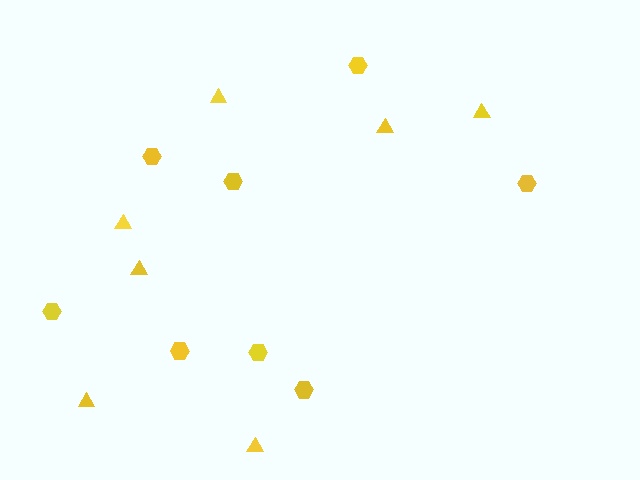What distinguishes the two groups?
There are 2 groups: one group of hexagons (8) and one group of triangles (7).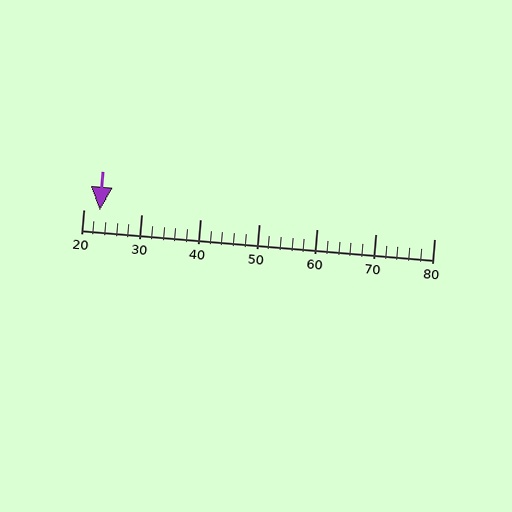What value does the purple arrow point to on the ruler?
The purple arrow points to approximately 23.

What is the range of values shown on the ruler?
The ruler shows values from 20 to 80.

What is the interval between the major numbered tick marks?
The major tick marks are spaced 10 units apart.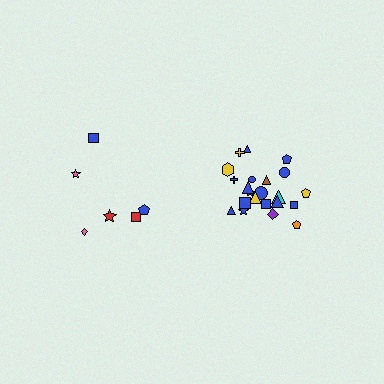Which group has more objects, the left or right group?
The right group.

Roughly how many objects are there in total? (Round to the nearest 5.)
Roughly 30 objects in total.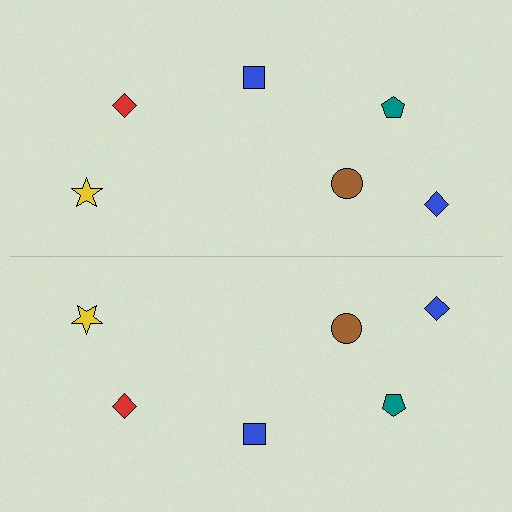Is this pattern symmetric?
Yes, this pattern has bilateral (reflection) symmetry.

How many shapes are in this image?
There are 12 shapes in this image.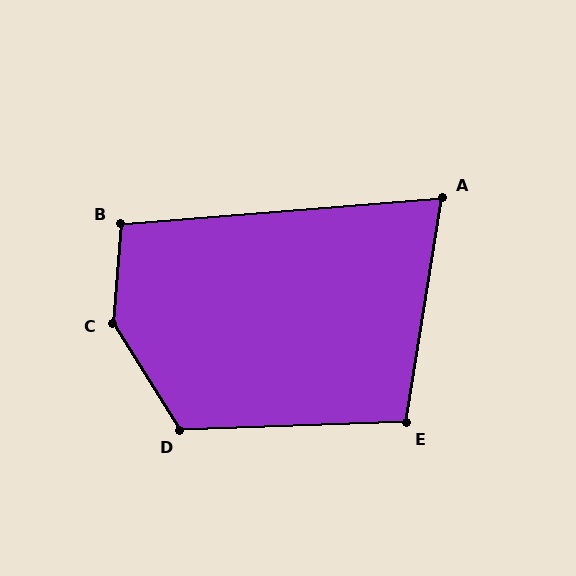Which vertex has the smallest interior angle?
A, at approximately 76 degrees.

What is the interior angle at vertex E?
Approximately 101 degrees (obtuse).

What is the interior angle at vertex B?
Approximately 100 degrees (obtuse).